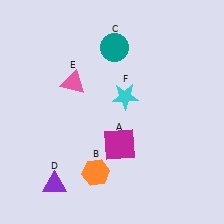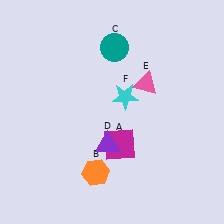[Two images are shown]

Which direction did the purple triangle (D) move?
The purple triangle (D) moved right.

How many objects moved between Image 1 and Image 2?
2 objects moved between the two images.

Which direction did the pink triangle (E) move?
The pink triangle (E) moved right.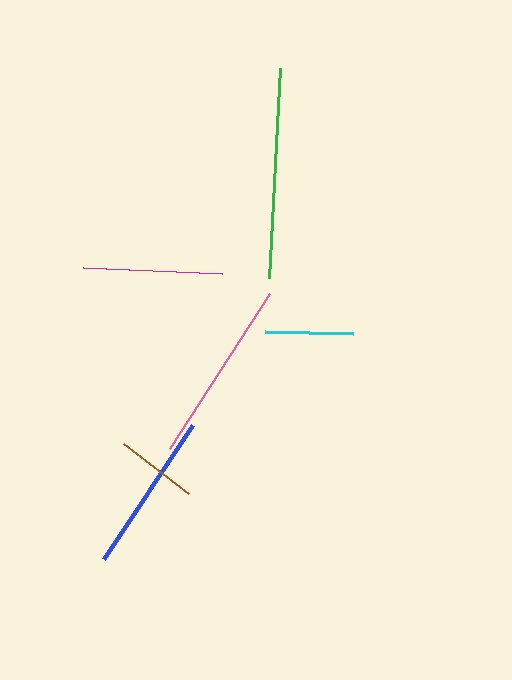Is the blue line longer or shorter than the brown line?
The blue line is longer than the brown line.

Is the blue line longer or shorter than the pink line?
The pink line is longer than the blue line.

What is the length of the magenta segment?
The magenta segment is approximately 140 pixels long.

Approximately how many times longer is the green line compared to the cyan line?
The green line is approximately 2.4 times the length of the cyan line.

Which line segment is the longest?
The green line is the longest at approximately 210 pixels.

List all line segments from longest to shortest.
From longest to shortest: green, pink, blue, magenta, cyan, brown.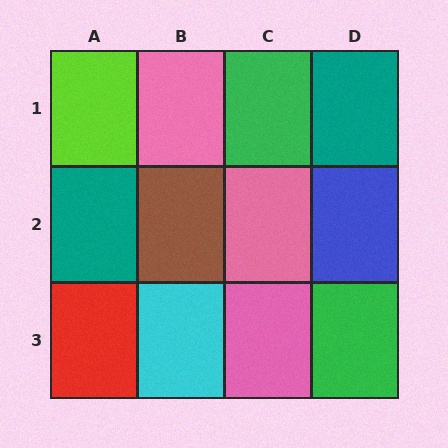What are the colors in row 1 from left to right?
Lime, pink, green, teal.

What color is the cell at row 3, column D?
Green.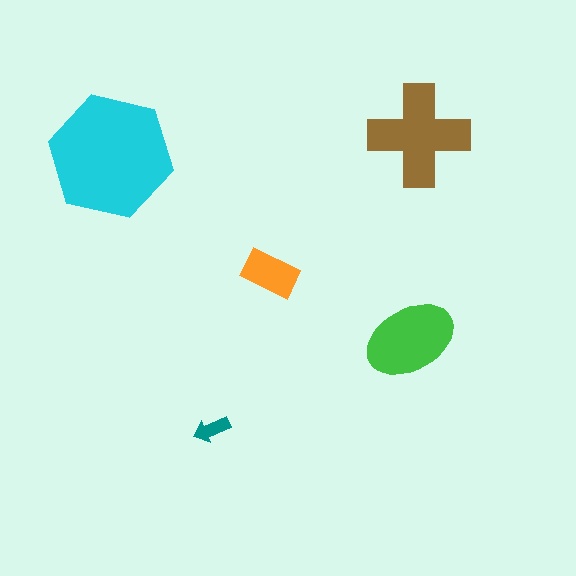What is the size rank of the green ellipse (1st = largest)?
3rd.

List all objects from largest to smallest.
The cyan hexagon, the brown cross, the green ellipse, the orange rectangle, the teal arrow.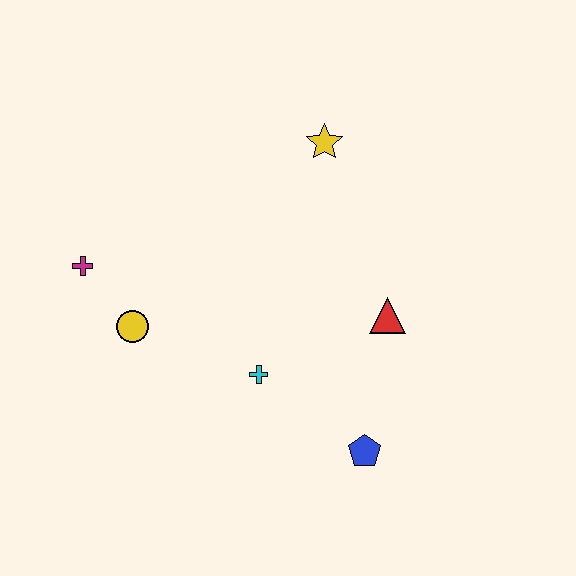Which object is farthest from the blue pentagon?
The magenta cross is farthest from the blue pentagon.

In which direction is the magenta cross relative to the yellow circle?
The magenta cross is above the yellow circle.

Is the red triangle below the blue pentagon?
No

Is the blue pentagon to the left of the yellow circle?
No